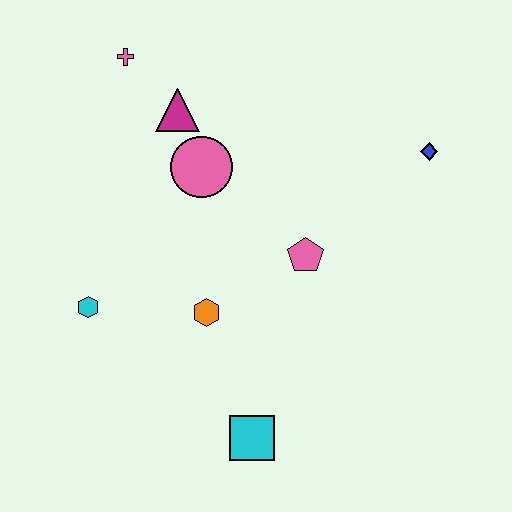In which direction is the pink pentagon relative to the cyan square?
The pink pentagon is above the cyan square.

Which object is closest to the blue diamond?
The pink pentagon is closest to the blue diamond.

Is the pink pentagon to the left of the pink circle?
No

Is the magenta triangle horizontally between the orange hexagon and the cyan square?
No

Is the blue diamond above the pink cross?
No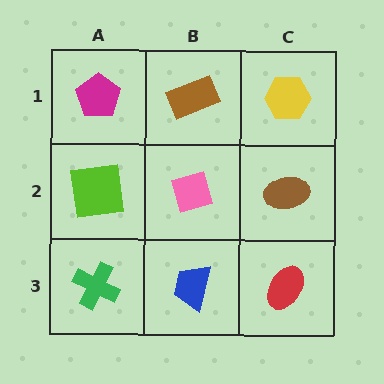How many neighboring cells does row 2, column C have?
3.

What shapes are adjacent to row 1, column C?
A brown ellipse (row 2, column C), a brown rectangle (row 1, column B).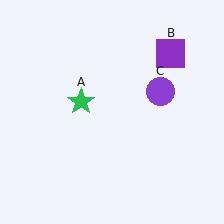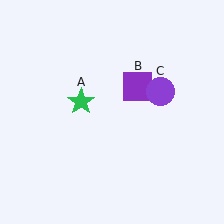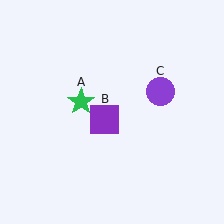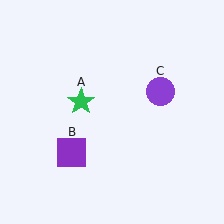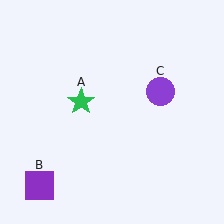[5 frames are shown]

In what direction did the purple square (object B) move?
The purple square (object B) moved down and to the left.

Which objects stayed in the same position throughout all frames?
Green star (object A) and purple circle (object C) remained stationary.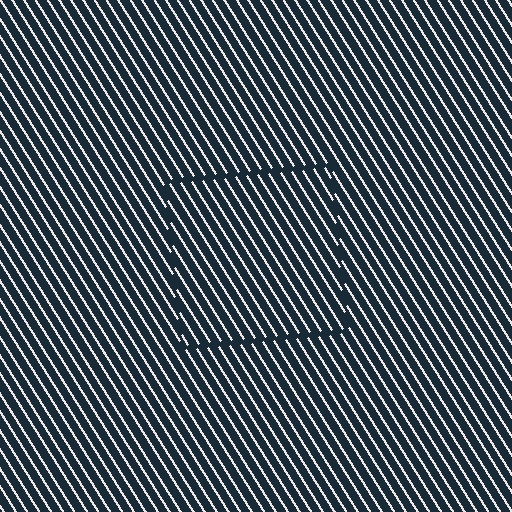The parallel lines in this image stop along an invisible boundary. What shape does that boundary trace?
An illusory square. The interior of the shape contains the same grating, shifted by half a period — the contour is defined by the phase discontinuity where line-ends from the inner and outer gratings abut.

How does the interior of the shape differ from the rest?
The interior of the shape contains the same grating, shifted by half a period — the contour is defined by the phase discontinuity where line-ends from the inner and outer gratings abut.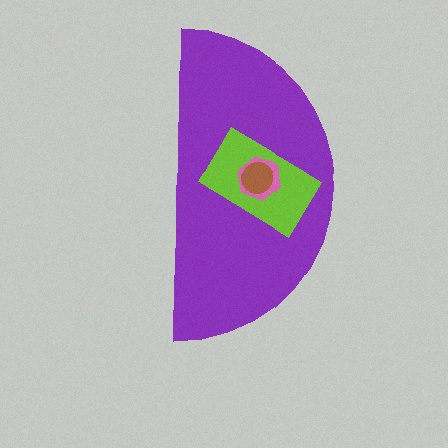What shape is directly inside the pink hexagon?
The brown circle.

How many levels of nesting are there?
4.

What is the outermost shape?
The purple semicircle.